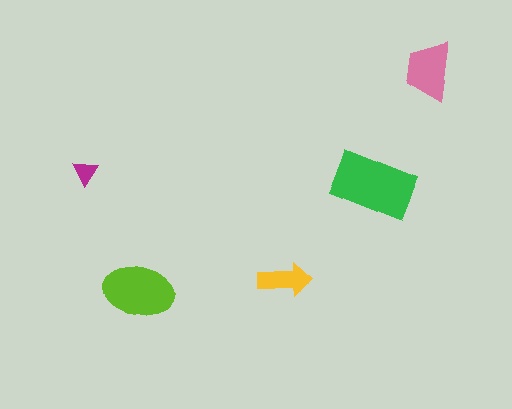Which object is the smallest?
The magenta triangle.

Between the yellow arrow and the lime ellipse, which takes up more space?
The lime ellipse.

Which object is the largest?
The green rectangle.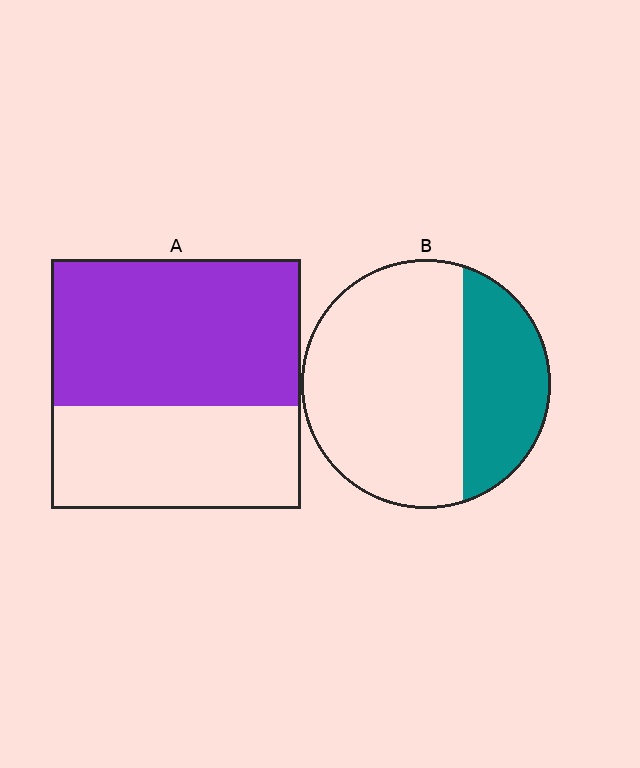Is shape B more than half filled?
No.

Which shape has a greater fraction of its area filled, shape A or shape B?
Shape A.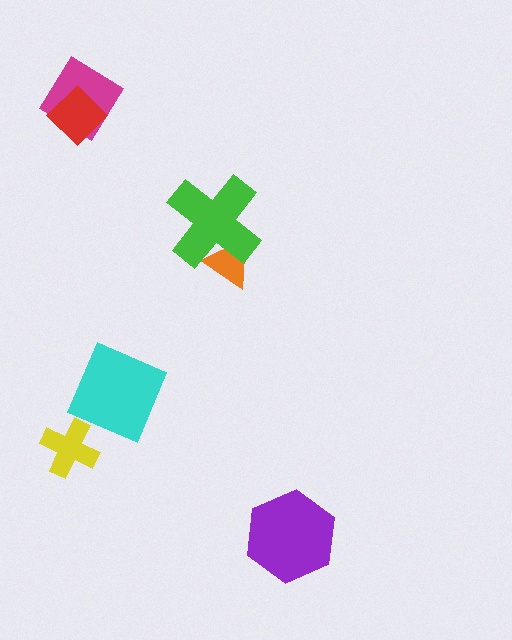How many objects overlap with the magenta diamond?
1 object overlaps with the magenta diamond.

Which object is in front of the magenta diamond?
The red diamond is in front of the magenta diamond.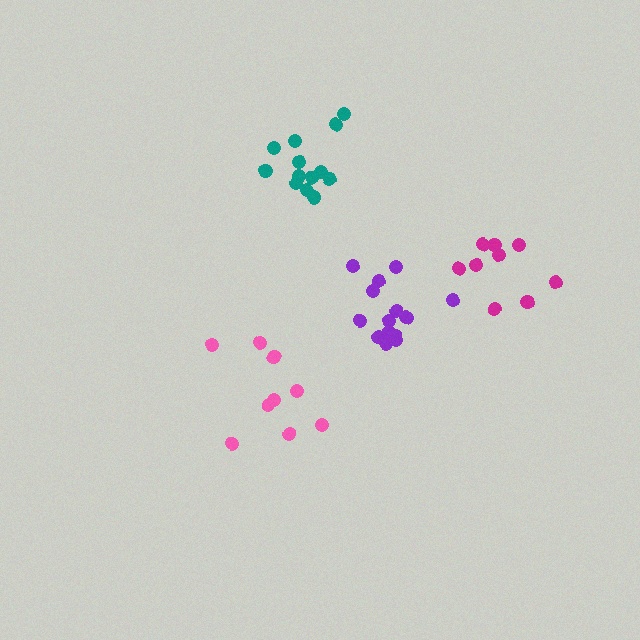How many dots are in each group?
Group 1: 9 dots, Group 2: 13 dots, Group 3: 9 dots, Group 4: 14 dots (45 total).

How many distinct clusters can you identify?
There are 4 distinct clusters.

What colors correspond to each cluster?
The clusters are colored: magenta, teal, pink, purple.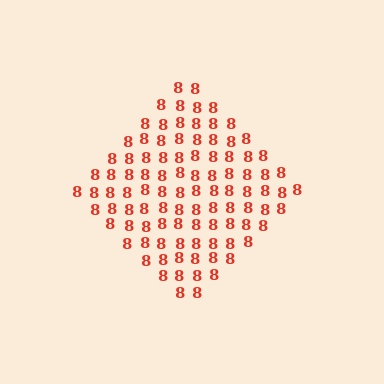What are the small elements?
The small elements are digit 8's.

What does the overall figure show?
The overall figure shows a diamond.